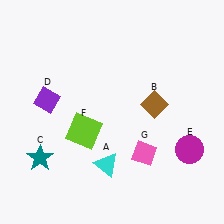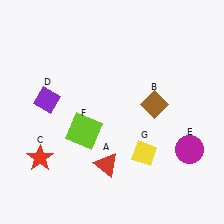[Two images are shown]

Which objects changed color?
A changed from cyan to red. C changed from teal to red. G changed from pink to yellow.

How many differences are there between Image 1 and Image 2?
There are 3 differences between the two images.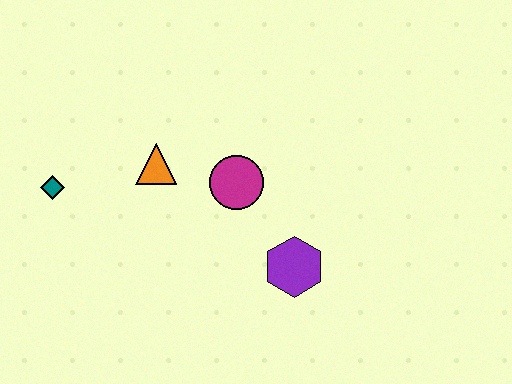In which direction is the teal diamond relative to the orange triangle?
The teal diamond is to the left of the orange triangle.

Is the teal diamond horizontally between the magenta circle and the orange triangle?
No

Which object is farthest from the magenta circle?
The teal diamond is farthest from the magenta circle.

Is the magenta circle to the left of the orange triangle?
No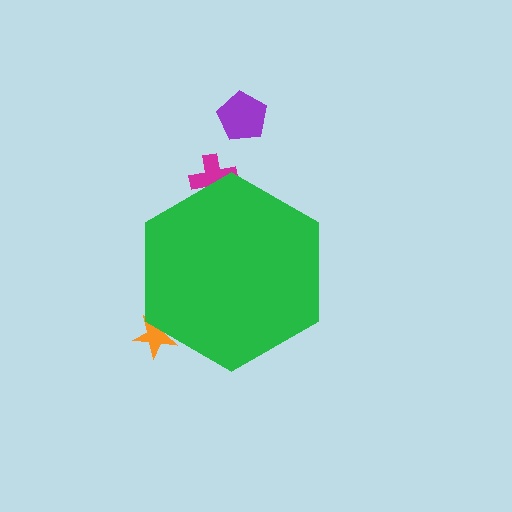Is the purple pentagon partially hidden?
No, the purple pentagon is fully visible.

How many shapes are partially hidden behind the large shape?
2 shapes are partially hidden.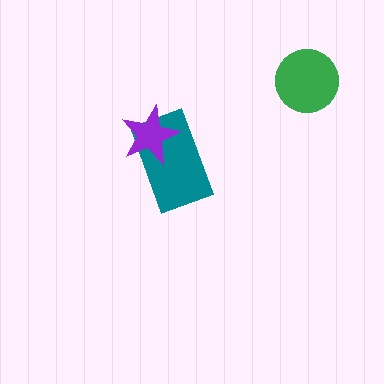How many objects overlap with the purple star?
1 object overlaps with the purple star.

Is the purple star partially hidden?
No, no other shape covers it.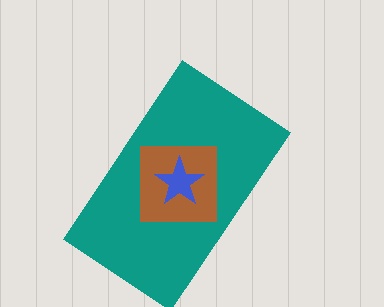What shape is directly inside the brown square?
The blue star.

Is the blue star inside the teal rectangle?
Yes.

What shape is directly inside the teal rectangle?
The brown square.